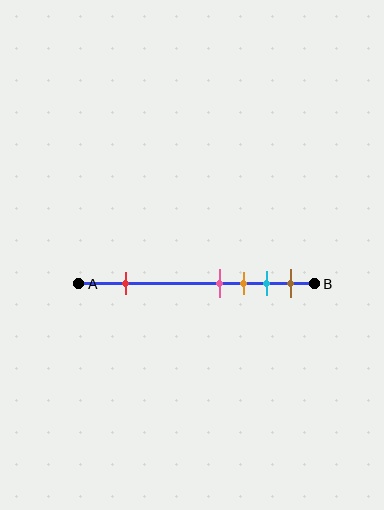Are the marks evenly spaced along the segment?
No, the marks are not evenly spaced.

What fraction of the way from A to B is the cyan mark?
The cyan mark is approximately 80% (0.8) of the way from A to B.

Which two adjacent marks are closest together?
The pink and orange marks are the closest adjacent pair.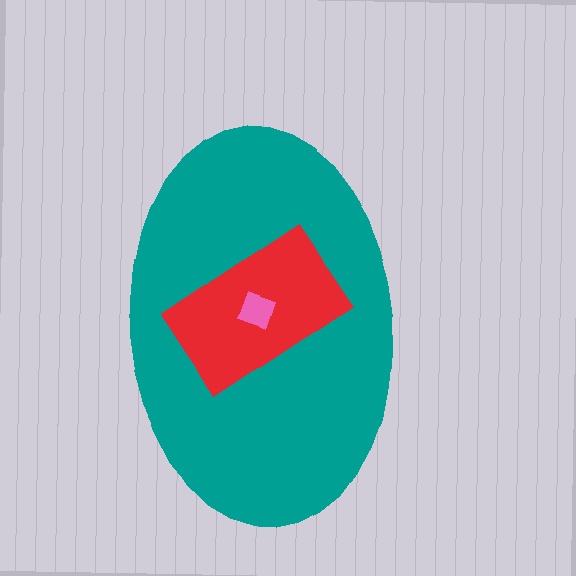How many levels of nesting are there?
3.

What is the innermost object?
The pink diamond.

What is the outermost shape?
The teal ellipse.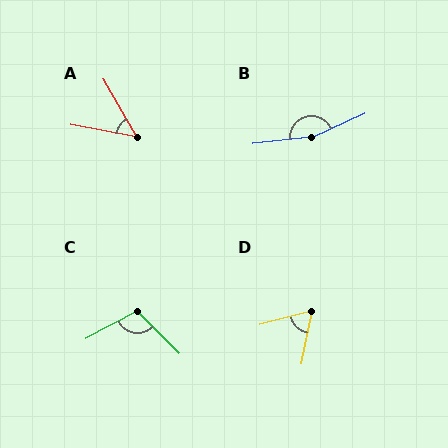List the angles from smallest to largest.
A (49°), D (64°), C (106°), B (162°).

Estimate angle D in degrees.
Approximately 64 degrees.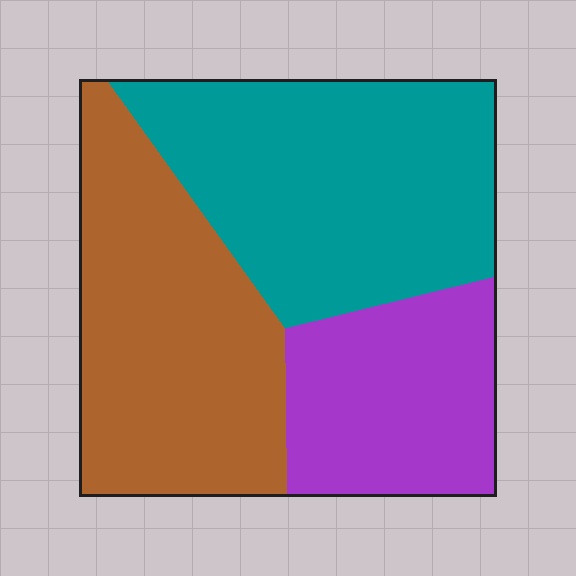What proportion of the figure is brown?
Brown takes up about three eighths (3/8) of the figure.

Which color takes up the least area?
Purple, at roughly 25%.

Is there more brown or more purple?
Brown.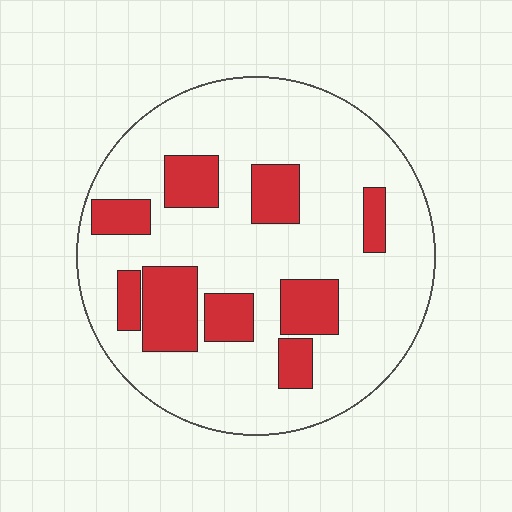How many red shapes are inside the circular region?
9.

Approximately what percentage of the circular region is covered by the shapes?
Approximately 25%.